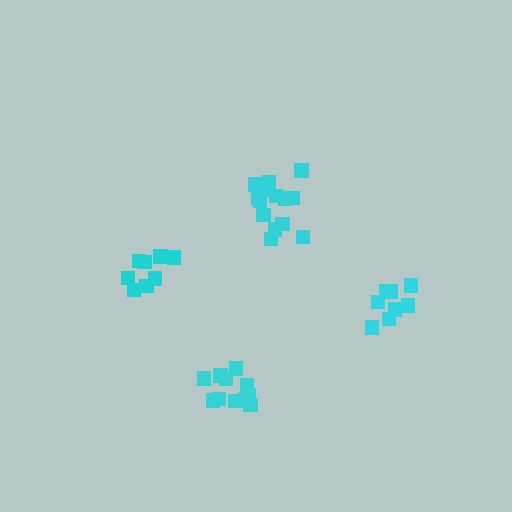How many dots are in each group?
Group 1: 8 dots, Group 2: 8 dots, Group 3: 11 dots, Group 4: 14 dots (41 total).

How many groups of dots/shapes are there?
There are 4 groups.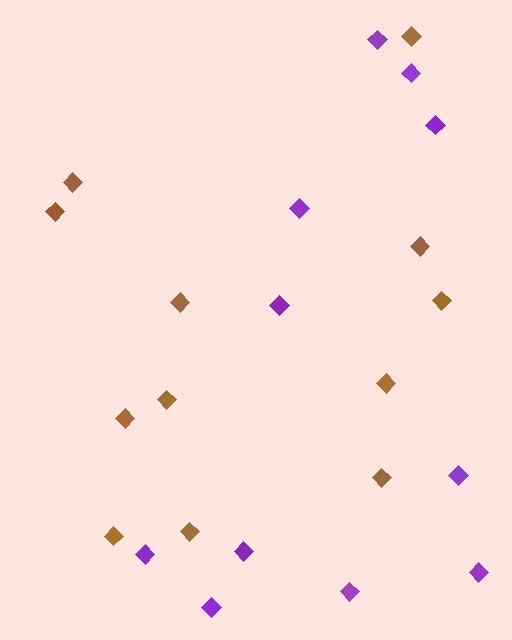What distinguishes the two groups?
There are 2 groups: one group of brown diamonds (12) and one group of purple diamonds (11).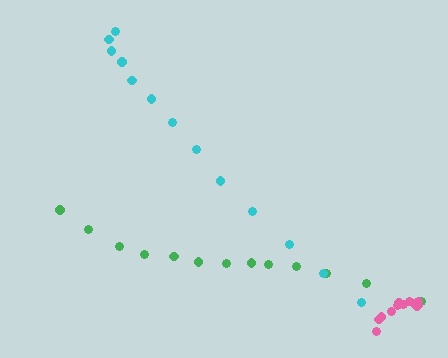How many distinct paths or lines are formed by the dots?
There are 3 distinct paths.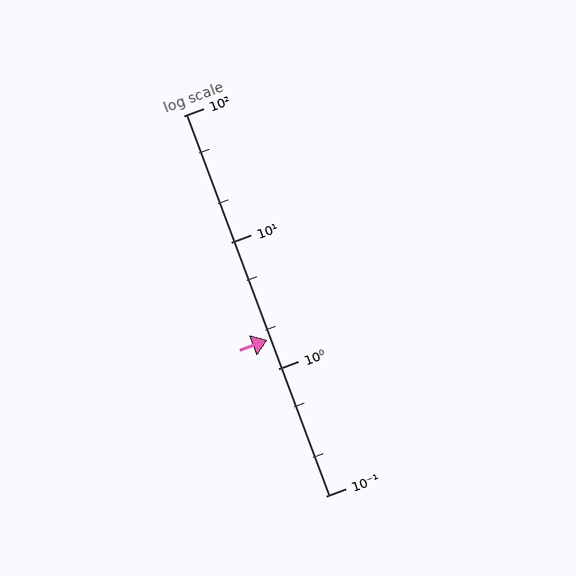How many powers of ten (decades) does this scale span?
The scale spans 3 decades, from 0.1 to 100.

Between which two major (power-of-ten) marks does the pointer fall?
The pointer is between 1 and 10.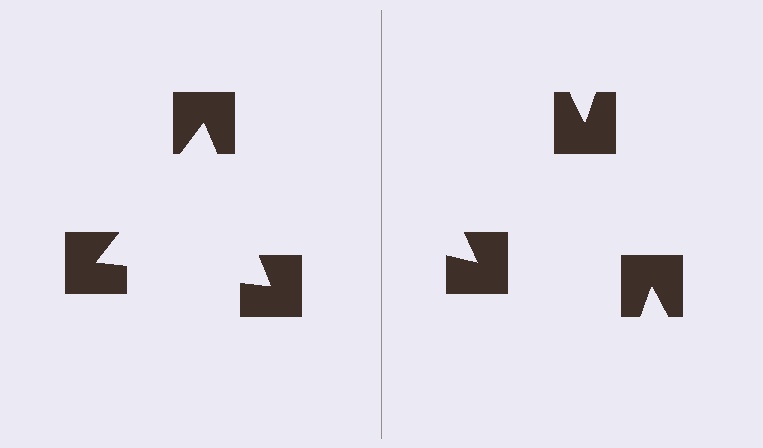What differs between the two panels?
The notched squares are positioned identically on both sides; only the wedge orientations differ. On the left they align to a triangle; on the right they are misaligned.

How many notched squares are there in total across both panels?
6 — 3 on each side.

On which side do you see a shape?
An illusory triangle appears on the left side. On the right side the wedge cuts are rotated, so no coherent shape forms.